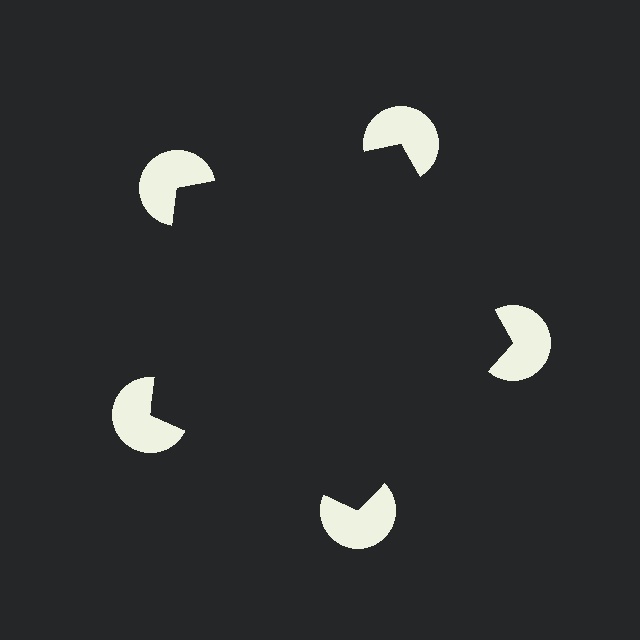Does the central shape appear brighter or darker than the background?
It typically appears slightly darker than the background, even though no actual brightness change is drawn.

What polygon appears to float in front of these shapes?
An illusory pentagon — its edges are inferred from the aligned wedge cuts in the pac-man discs, not physically drawn.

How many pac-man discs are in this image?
There are 5 — one at each vertex of the illusory pentagon.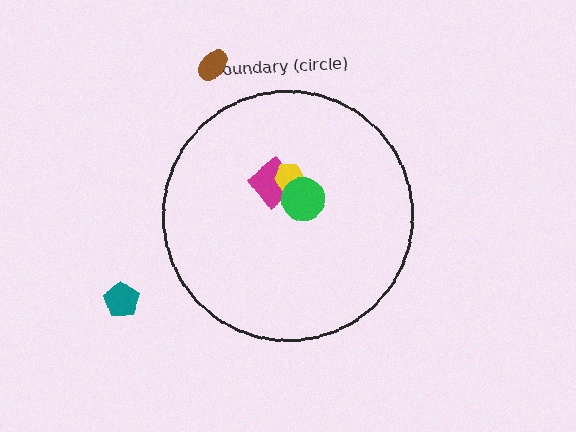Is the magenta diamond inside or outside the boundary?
Inside.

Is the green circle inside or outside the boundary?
Inside.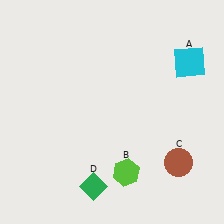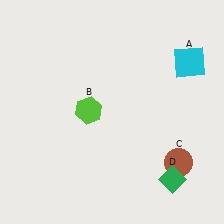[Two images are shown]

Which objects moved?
The objects that moved are: the lime hexagon (B), the green diamond (D).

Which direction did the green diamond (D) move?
The green diamond (D) moved right.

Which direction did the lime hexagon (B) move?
The lime hexagon (B) moved up.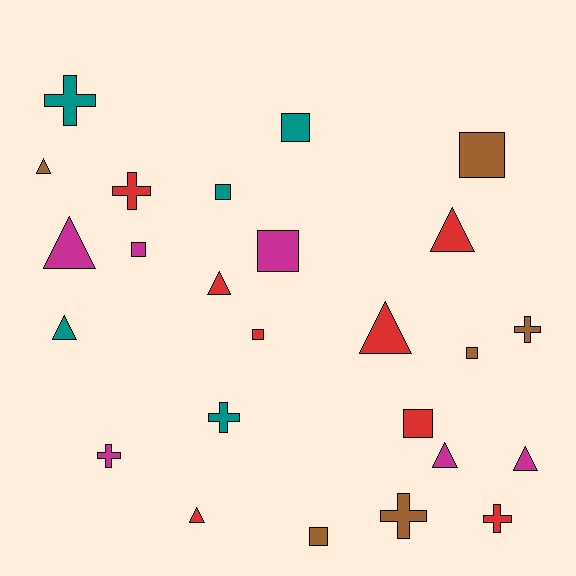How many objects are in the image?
There are 25 objects.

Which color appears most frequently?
Red, with 8 objects.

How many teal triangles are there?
There is 1 teal triangle.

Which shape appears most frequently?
Square, with 9 objects.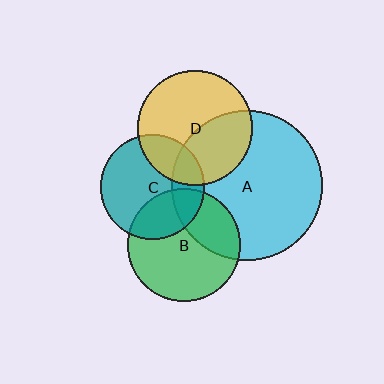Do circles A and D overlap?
Yes.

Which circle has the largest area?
Circle A (cyan).